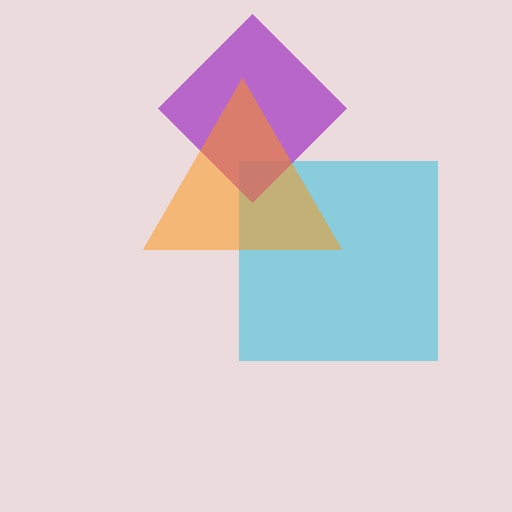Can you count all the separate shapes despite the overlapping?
Yes, there are 3 separate shapes.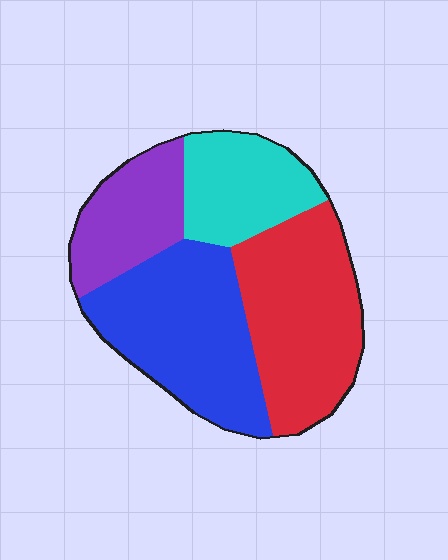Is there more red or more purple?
Red.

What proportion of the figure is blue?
Blue covers roughly 35% of the figure.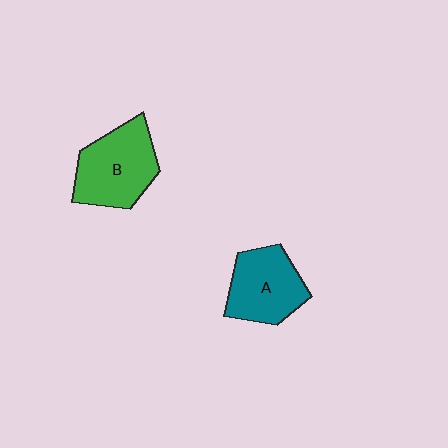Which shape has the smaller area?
Shape A (teal).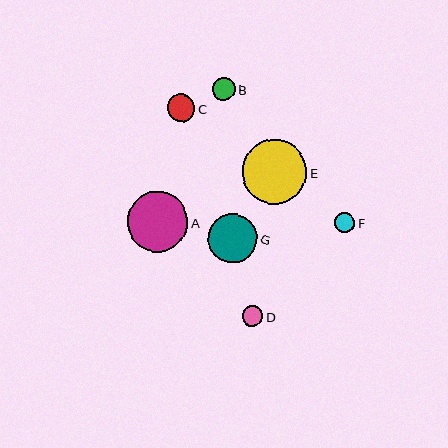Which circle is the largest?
Circle E is the largest with a size of approximately 65 pixels.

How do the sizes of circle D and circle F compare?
Circle D and circle F are approximately the same size.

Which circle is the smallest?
Circle F is the smallest with a size of approximately 20 pixels.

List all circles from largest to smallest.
From largest to smallest: E, A, G, C, B, D, F.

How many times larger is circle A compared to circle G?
Circle A is approximately 1.2 times the size of circle G.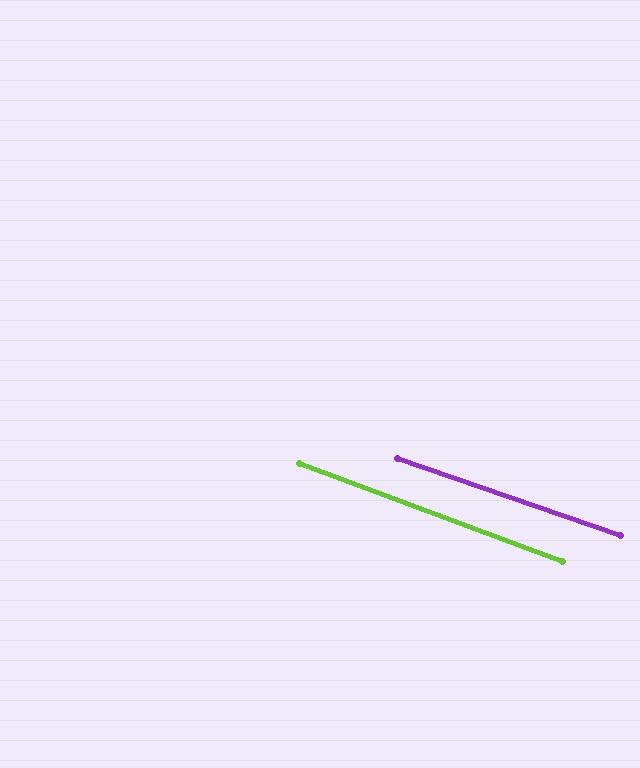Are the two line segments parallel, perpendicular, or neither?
Parallel — their directions differ by only 1.4°.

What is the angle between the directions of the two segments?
Approximately 1 degree.